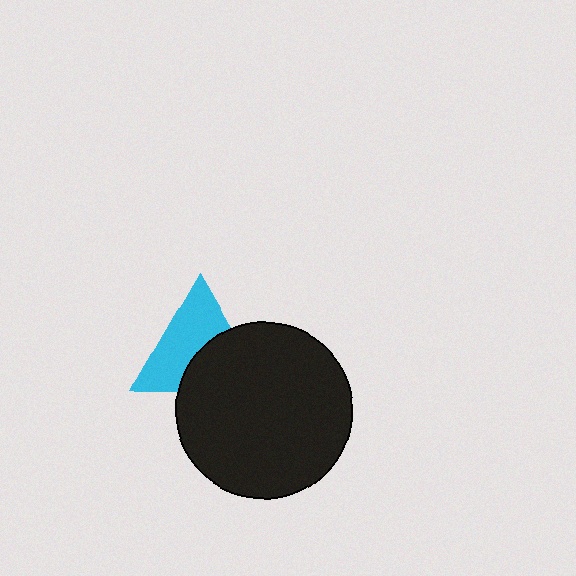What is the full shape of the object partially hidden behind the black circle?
The partially hidden object is a cyan triangle.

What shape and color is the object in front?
The object in front is a black circle.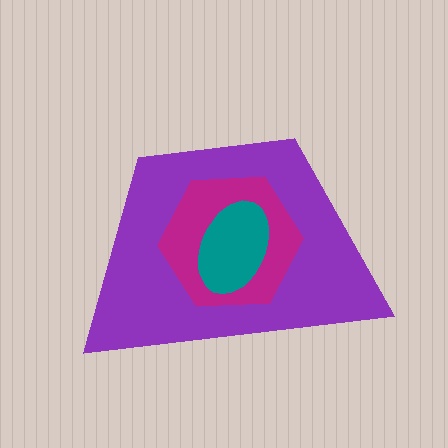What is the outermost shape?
The purple trapezoid.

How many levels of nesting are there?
3.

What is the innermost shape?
The teal ellipse.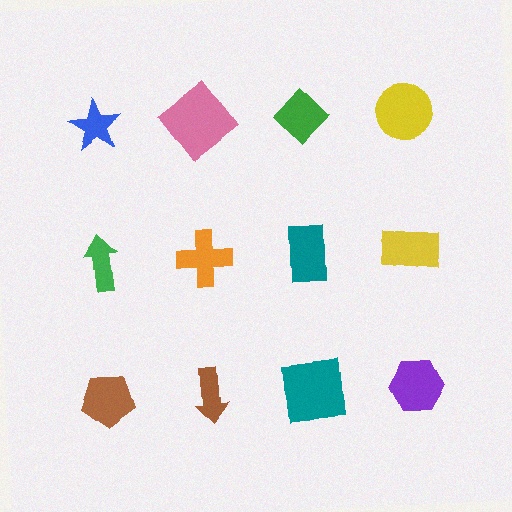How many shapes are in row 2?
4 shapes.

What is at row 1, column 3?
A green diamond.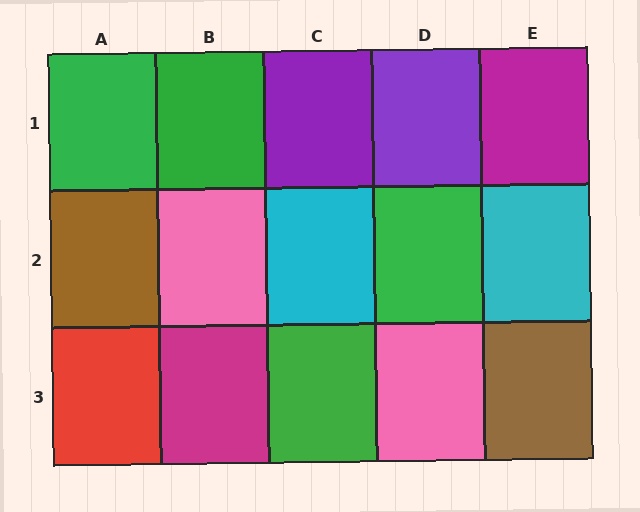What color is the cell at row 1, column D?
Purple.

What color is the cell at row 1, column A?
Green.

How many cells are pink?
2 cells are pink.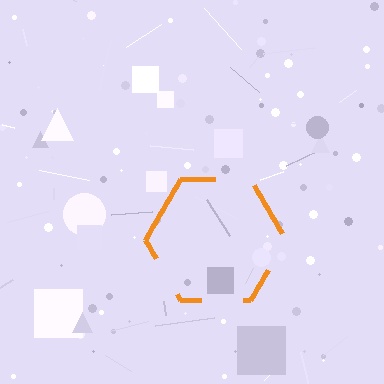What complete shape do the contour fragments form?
The contour fragments form a hexagon.